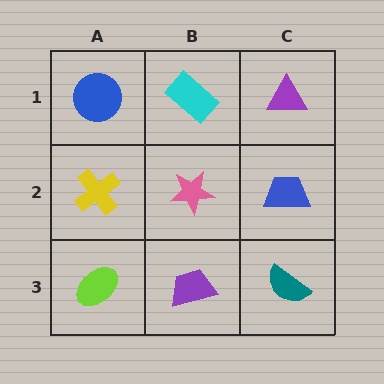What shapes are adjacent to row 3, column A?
A yellow cross (row 2, column A), a purple trapezoid (row 3, column B).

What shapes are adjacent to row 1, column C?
A blue trapezoid (row 2, column C), a cyan rectangle (row 1, column B).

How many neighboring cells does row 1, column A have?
2.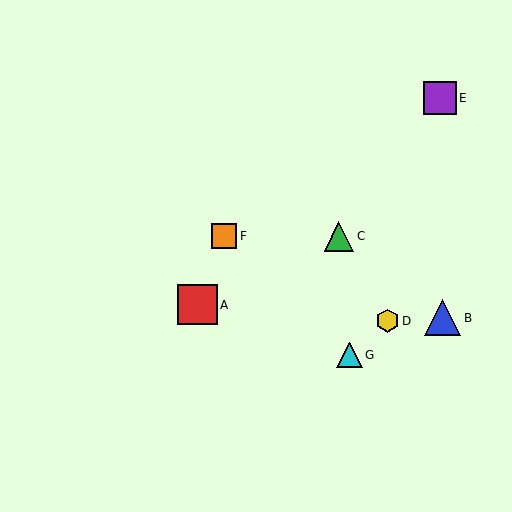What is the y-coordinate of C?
Object C is at y≈236.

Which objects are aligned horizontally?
Objects C, F are aligned horizontally.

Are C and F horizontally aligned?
Yes, both are at y≈236.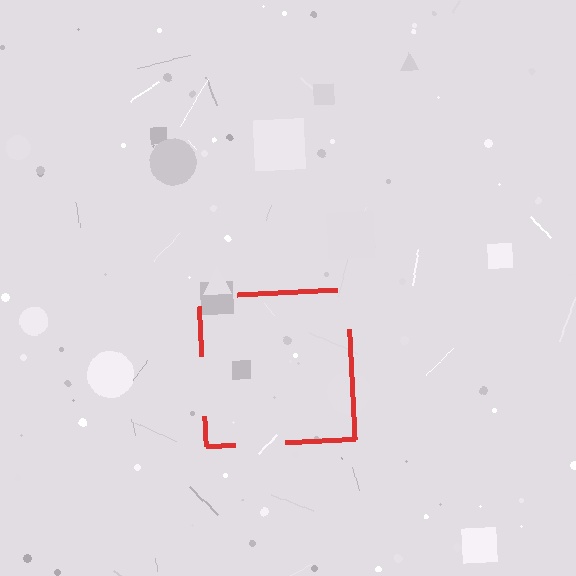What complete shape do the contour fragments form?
The contour fragments form a square.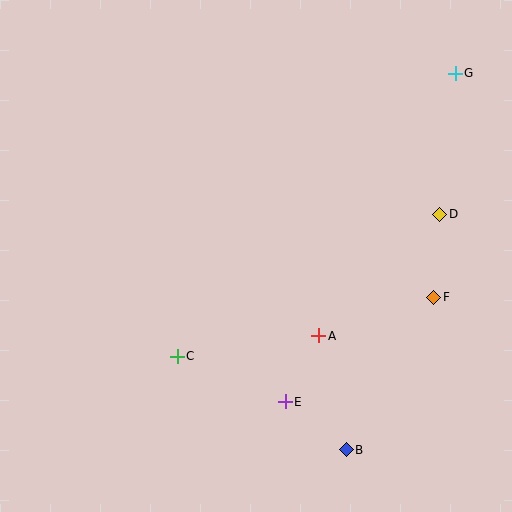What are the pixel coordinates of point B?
Point B is at (346, 450).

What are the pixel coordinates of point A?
Point A is at (319, 336).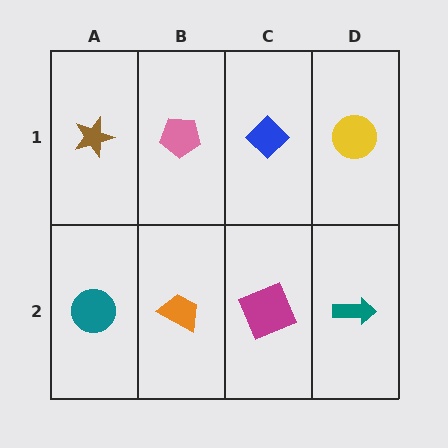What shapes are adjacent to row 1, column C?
A magenta square (row 2, column C), a pink pentagon (row 1, column B), a yellow circle (row 1, column D).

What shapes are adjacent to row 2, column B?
A pink pentagon (row 1, column B), a teal circle (row 2, column A), a magenta square (row 2, column C).